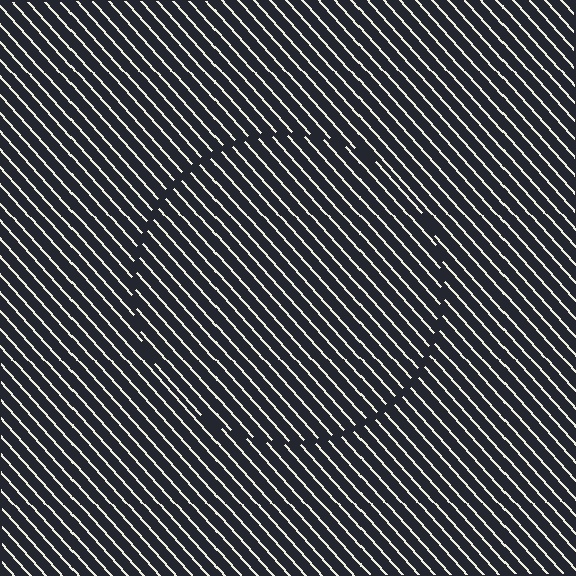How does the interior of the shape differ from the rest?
The interior of the shape contains the same grating, shifted by half a period — the contour is defined by the phase discontinuity where line-ends from the inner and outer gratings abut.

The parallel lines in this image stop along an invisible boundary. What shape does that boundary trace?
An illusory circle. The interior of the shape contains the same grating, shifted by half a period — the contour is defined by the phase discontinuity where line-ends from the inner and outer gratings abut.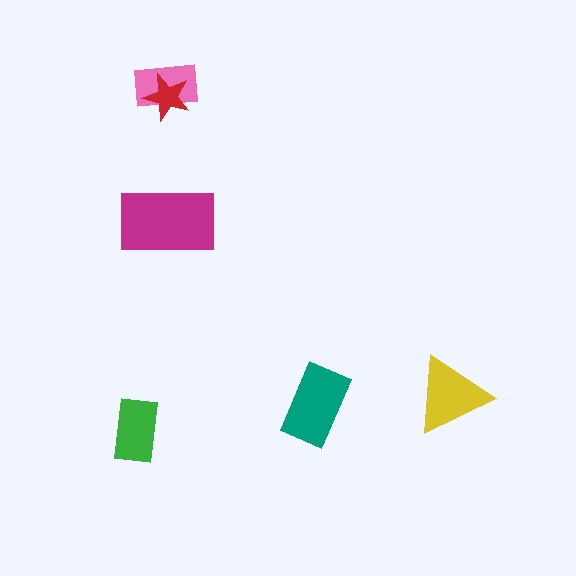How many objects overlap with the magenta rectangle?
0 objects overlap with the magenta rectangle.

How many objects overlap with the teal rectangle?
0 objects overlap with the teal rectangle.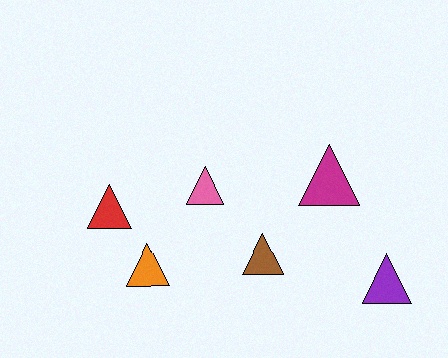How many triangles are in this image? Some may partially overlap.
There are 6 triangles.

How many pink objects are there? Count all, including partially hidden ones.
There is 1 pink object.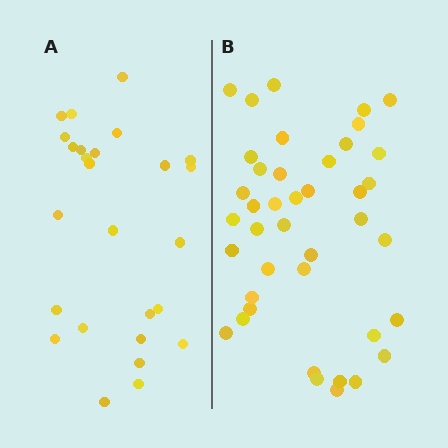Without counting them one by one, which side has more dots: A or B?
Region B (the right region) has more dots.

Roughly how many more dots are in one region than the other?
Region B has approximately 15 more dots than region A.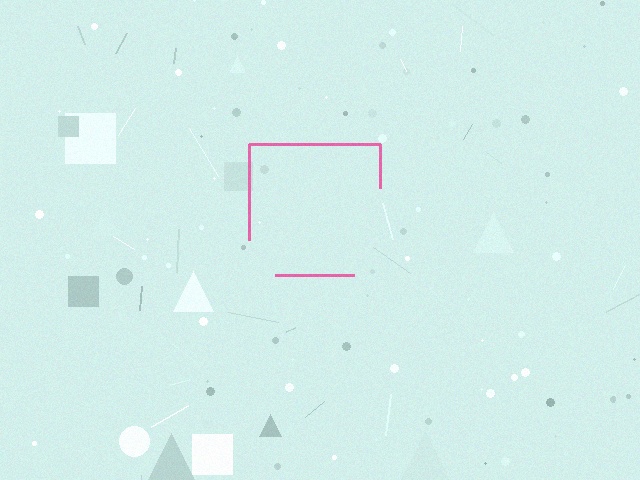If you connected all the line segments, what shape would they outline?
They would outline a square.